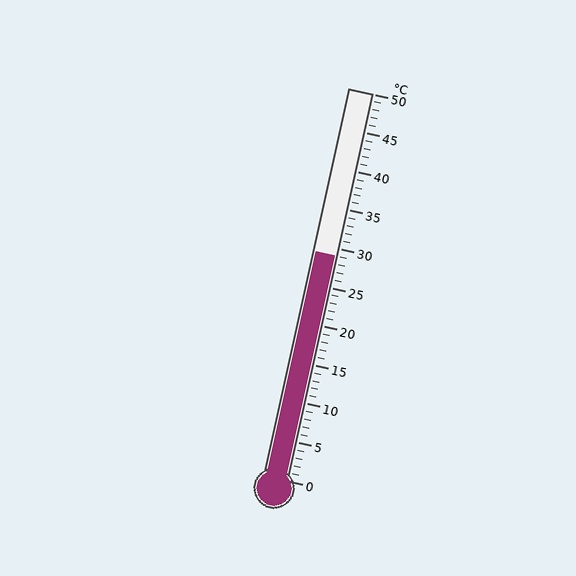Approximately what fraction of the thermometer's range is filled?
The thermometer is filled to approximately 60% of its range.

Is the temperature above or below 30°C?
The temperature is below 30°C.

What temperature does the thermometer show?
The thermometer shows approximately 29°C.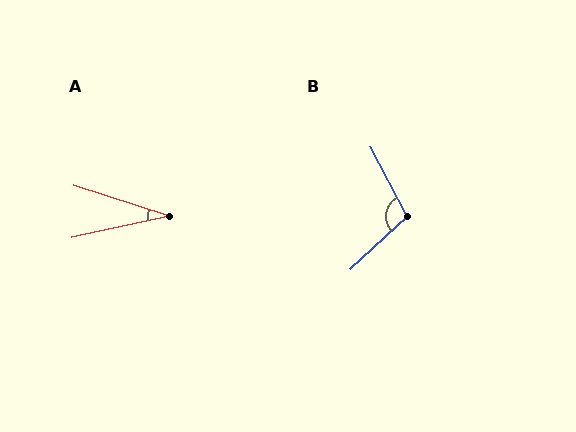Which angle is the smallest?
A, at approximately 30 degrees.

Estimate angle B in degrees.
Approximately 106 degrees.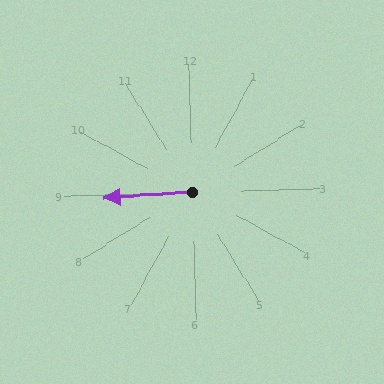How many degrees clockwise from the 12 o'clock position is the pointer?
Approximately 268 degrees.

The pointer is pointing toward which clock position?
Roughly 9 o'clock.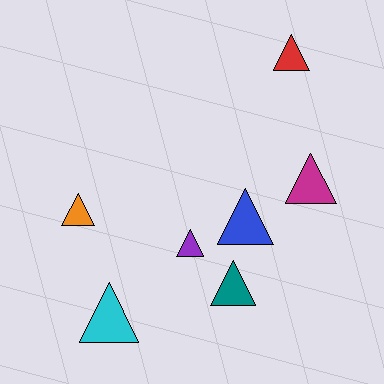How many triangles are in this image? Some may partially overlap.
There are 7 triangles.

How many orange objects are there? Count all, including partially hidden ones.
There is 1 orange object.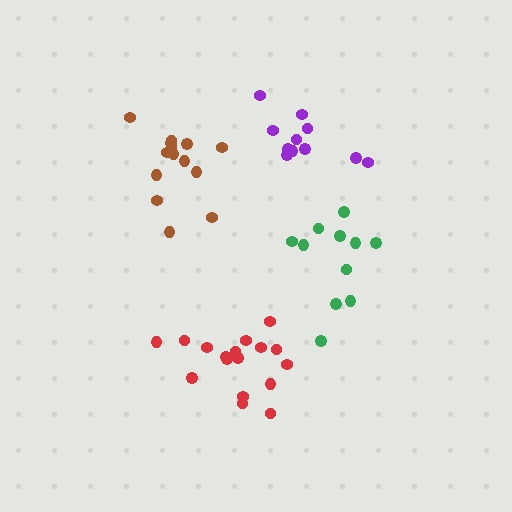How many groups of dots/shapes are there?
There are 4 groups.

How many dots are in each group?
Group 1: 11 dots, Group 2: 14 dots, Group 3: 17 dots, Group 4: 11 dots (53 total).